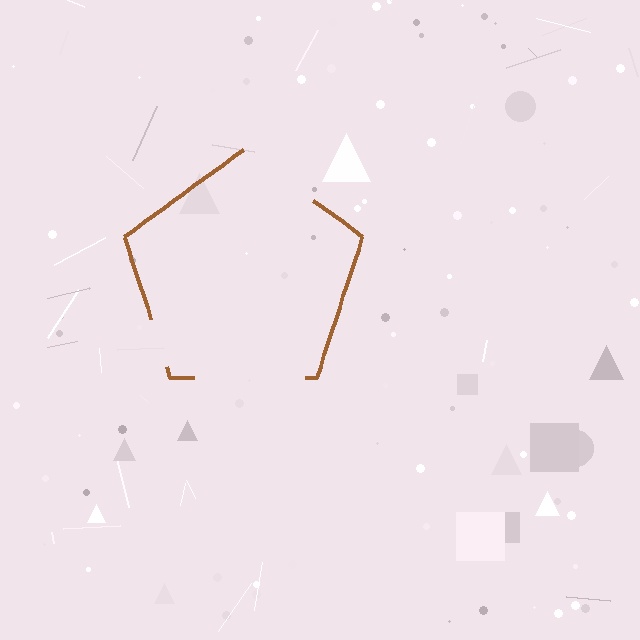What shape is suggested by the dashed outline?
The dashed outline suggests a pentagon.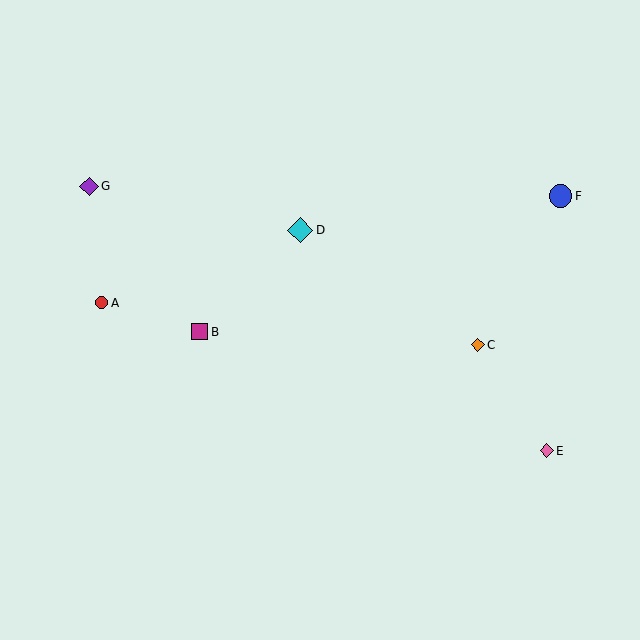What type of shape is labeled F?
Shape F is a blue circle.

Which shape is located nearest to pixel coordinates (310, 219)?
The cyan diamond (labeled D) at (300, 230) is nearest to that location.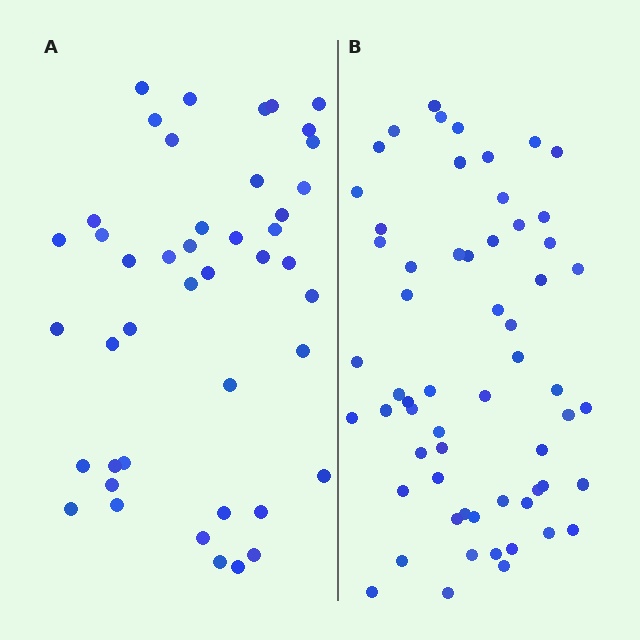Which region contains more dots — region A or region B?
Region B (the right region) has more dots.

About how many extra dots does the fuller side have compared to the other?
Region B has approximately 15 more dots than region A.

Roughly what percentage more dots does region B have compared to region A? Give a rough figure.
About 35% more.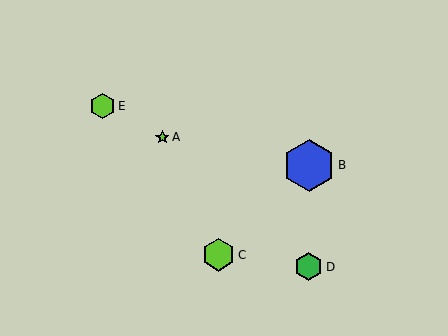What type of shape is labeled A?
Shape A is a lime star.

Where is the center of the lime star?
The center of the lime star is at (162, 137).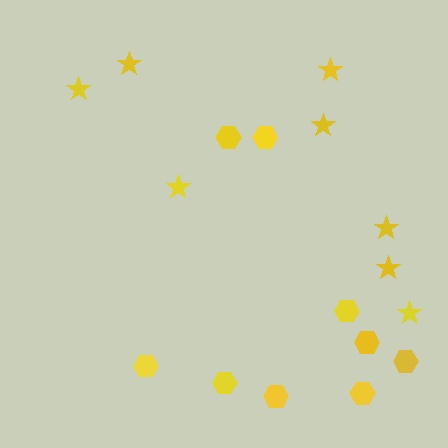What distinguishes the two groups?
There are 2 groups: one group of stars (8) and one group of hexagons (9).